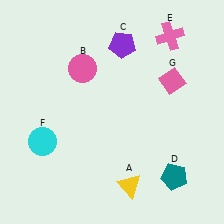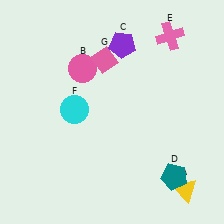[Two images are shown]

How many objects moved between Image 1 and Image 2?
3 objects moved between the two images.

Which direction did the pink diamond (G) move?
The pink diamond (G) moved left.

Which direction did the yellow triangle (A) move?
The yellow triangle (A) moved right.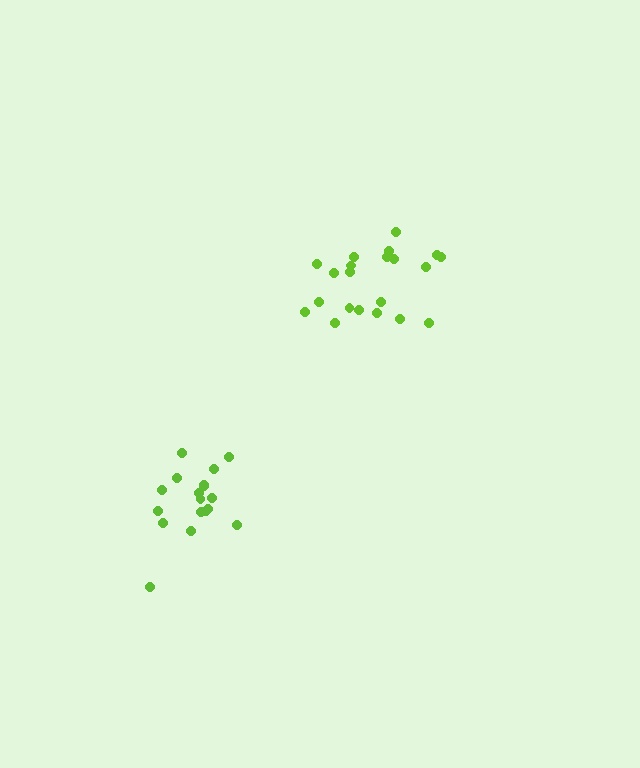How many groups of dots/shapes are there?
There are 2 groups.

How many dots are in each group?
Group 1: 21 dots, Group 2: 18 dots (39 total).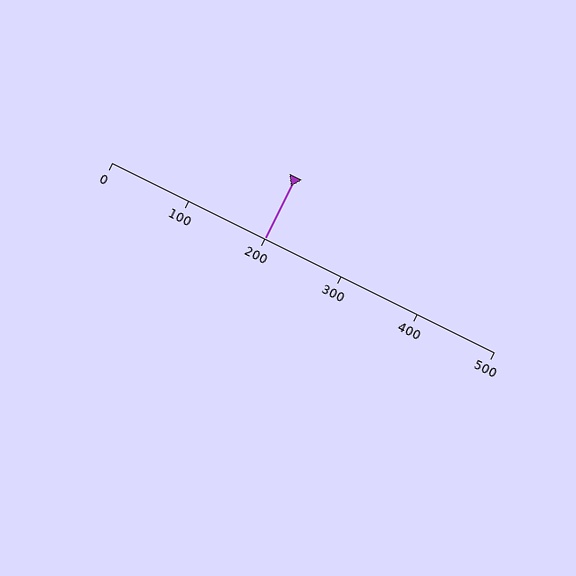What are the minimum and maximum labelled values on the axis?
The axis runs from 0 to 500.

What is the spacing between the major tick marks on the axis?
The major ticks are spaced 100 apart.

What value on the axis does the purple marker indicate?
The marker indicates approximately 200.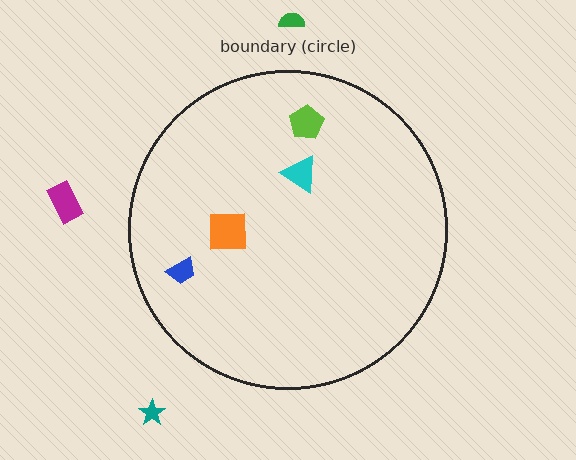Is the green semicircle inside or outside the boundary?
Outside.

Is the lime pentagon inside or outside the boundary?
Inside.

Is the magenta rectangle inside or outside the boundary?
Outside.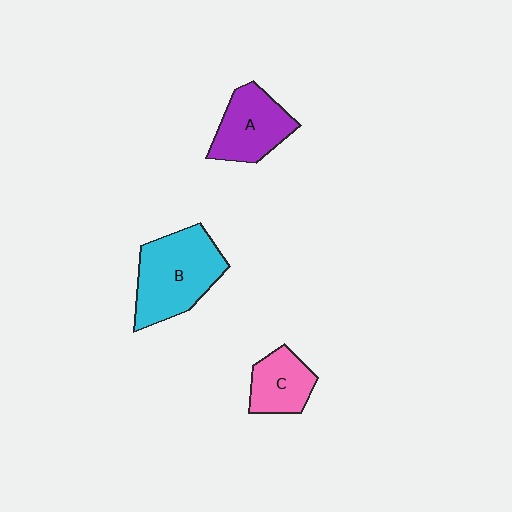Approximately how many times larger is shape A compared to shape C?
Approximately 1.3 times.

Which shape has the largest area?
Shape B (cyan).